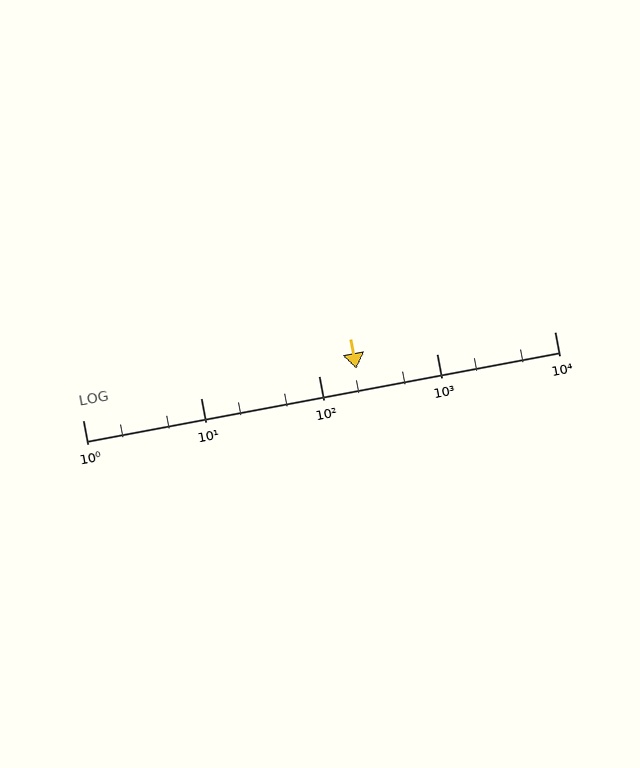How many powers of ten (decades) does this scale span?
The scale spans 4 decades, from 1 to 10000.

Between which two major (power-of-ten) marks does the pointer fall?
The pointer is between 100 and 1000.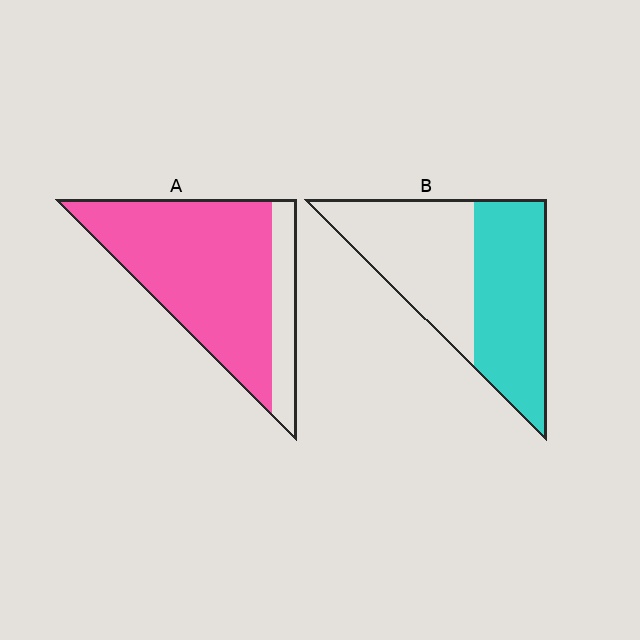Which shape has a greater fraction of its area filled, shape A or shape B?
Shape A.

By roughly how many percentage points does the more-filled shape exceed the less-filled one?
By roughly 30 percentage points (A over B).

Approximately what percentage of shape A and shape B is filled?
A is approximately 80% and B is approximately 50%.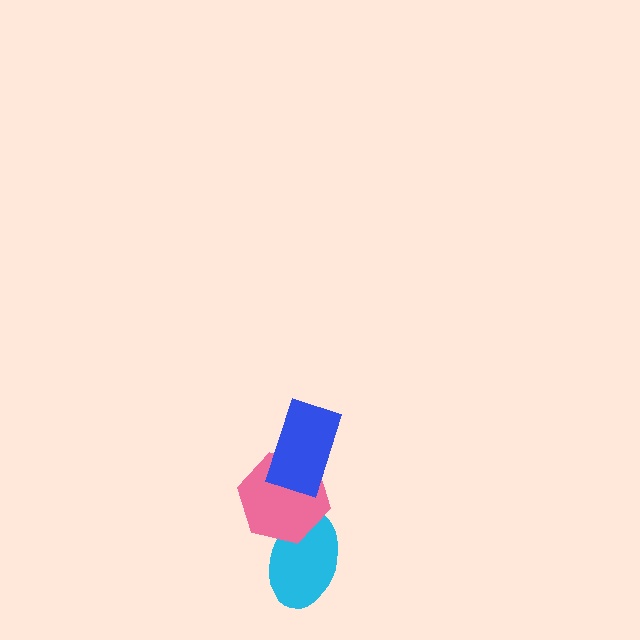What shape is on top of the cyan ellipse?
The pink hexagon is on top of the cyan ellipse.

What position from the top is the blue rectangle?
The blue rectangle is 1st from the top.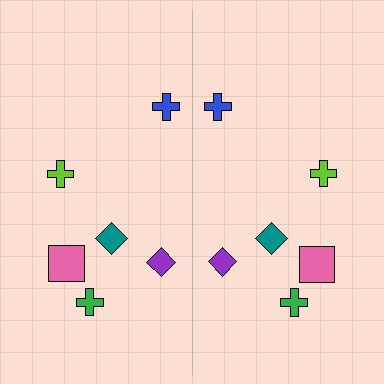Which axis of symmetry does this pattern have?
The pattern has a vertical axis of symmetry running through the center of the image.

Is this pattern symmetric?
Yes, this pattern has bilateral (reflection) symmetry.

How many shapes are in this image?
There are 12 shapes in this image.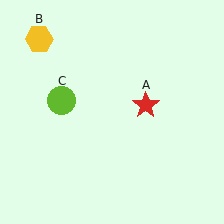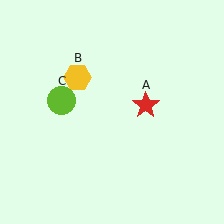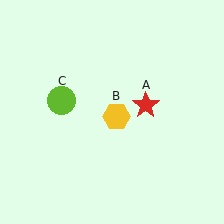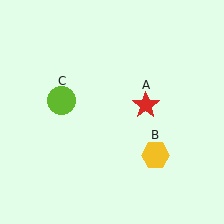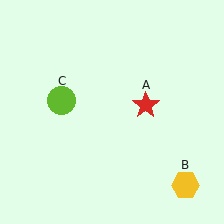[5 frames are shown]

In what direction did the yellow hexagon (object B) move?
The yellow hexagon (object B) moved down and to the right.